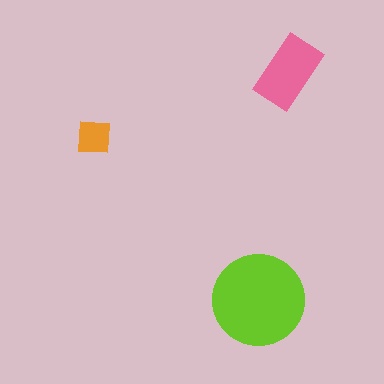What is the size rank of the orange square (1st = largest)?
3rd.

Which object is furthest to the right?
The pink rectangle is rightmost.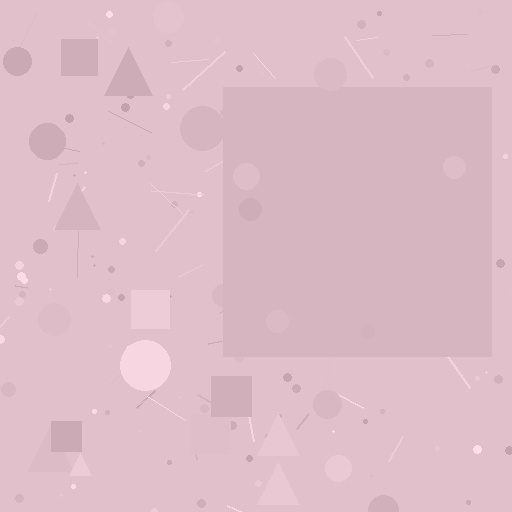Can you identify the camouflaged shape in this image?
The camouflaged shape is a square.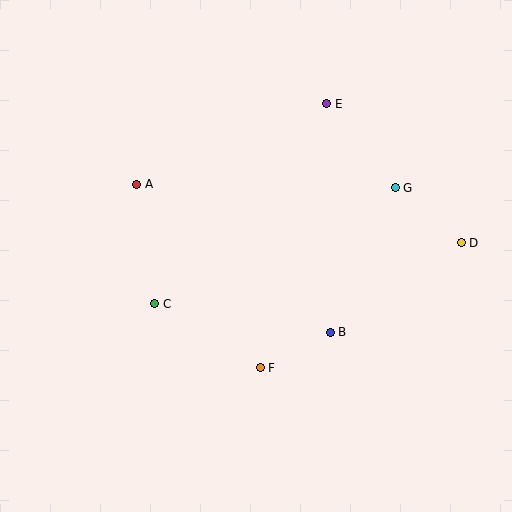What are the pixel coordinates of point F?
Point F is at (260, 368).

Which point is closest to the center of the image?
Point B at (330, 332) is closest to the center.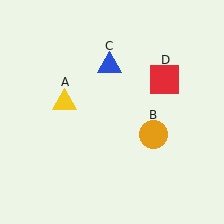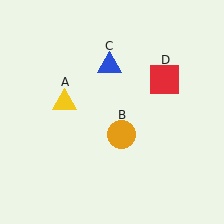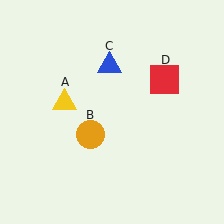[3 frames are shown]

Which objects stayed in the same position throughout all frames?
Yellow triangle (object A) and blue triangle (object C) and red square (object D) remained stationary.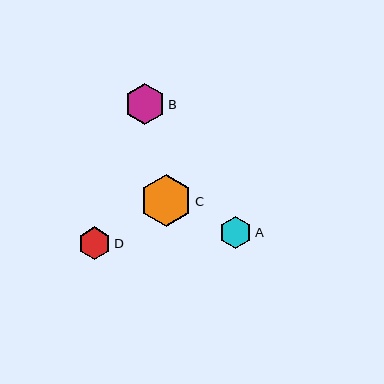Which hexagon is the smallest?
Hexagon A is the smallest with a size of approximately 32 pixels.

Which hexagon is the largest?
Hexagon C is the largest with a size of approximately 52 pixels.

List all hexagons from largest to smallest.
From largest to smallest: C, B, D, A.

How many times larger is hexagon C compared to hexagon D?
Hexagon C is approximately 1.6 times the size of hexagon D.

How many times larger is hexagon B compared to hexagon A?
Hexagon B is approximately 1.3 times the size of hexagon A.